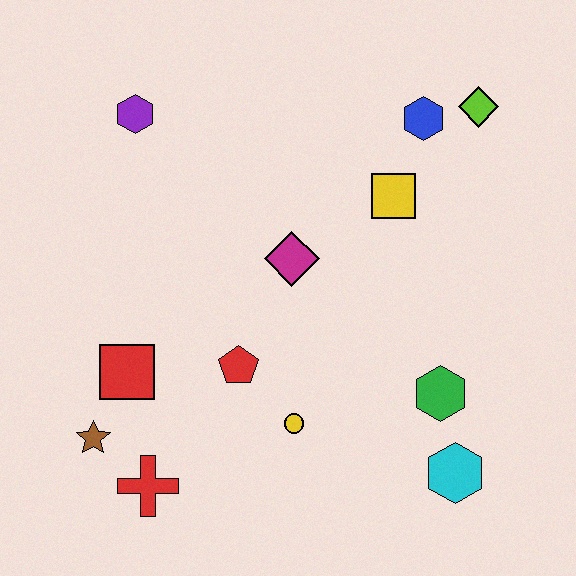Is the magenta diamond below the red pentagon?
No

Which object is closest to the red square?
The brown star is closest to the red square.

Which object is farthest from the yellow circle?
The lime diamond is farthest from the yellow circle.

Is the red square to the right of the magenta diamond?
No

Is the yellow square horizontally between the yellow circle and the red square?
No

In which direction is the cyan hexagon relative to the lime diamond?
The cyan hexagon is below the lime diamond.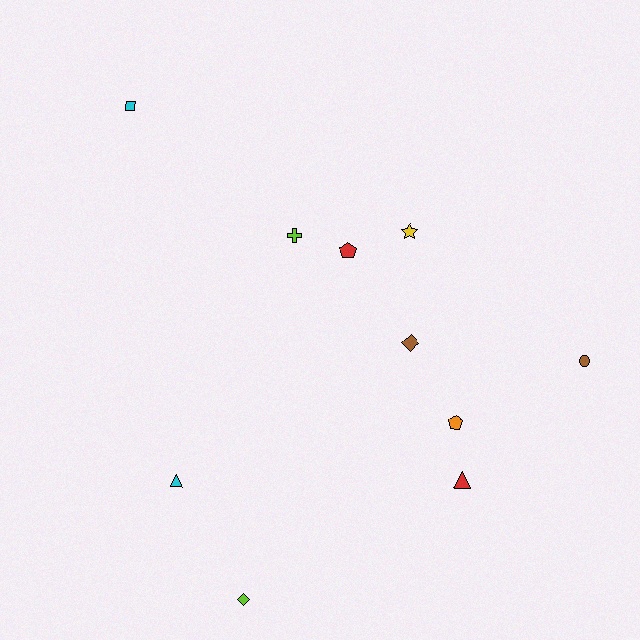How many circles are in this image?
There is 1 circle.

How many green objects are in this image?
There are no green objects.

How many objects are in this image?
There are 10 objects.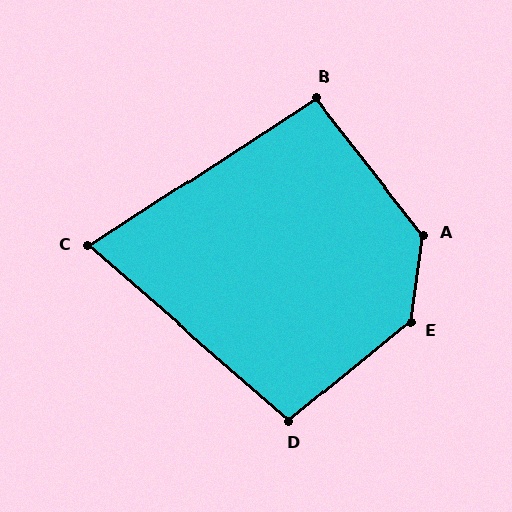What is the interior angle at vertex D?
Approximately 100 degrees (obtuse).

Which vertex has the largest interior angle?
E, at approximately 137 degrees.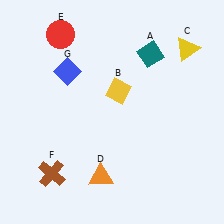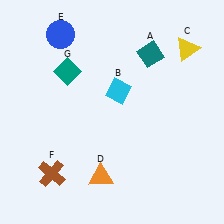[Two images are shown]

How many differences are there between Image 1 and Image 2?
There are 3 differences between the two images.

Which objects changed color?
B changed from yellow to cyan. E changed from red to blue. G changed from blue to teal.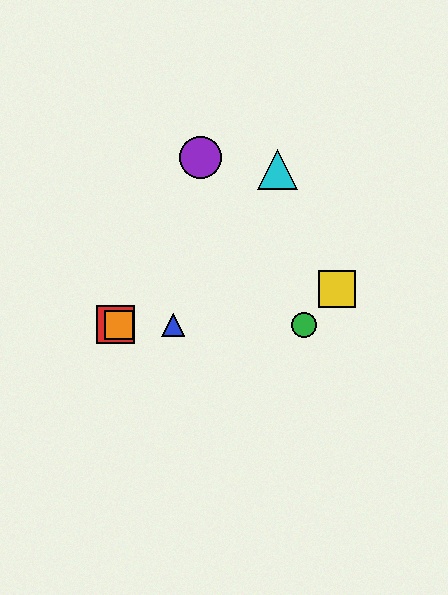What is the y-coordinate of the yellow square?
The yellow square is at y≈289.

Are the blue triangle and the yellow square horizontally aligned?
No, the blue triangle is at y≈325 and the yellow square is at y≈289.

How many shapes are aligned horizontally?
4 shapes (the red square, the blue triangle, the green circle, the orange square) are aligned horizontally.